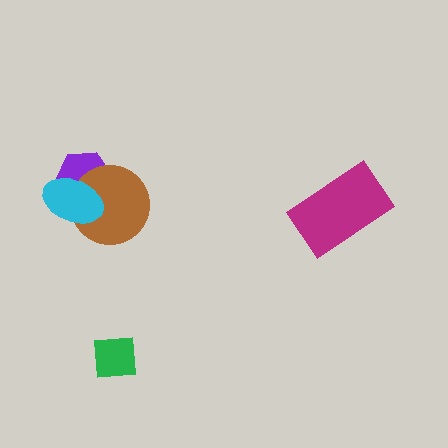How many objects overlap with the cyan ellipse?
2 objects overlap with the cyan ellipse.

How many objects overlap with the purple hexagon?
2 objects overlap with the purple hexagon.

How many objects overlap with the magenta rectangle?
0 objects overlap with the magenta rectangle.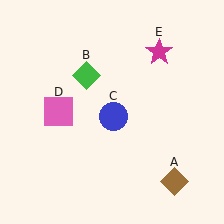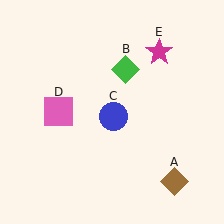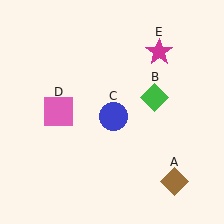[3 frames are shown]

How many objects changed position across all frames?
1 object changed position: green diamond (object B).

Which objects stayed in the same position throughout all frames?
Brown diamond (object A) and blue circle (object C) and pink square (object D) and magenta star (object E) remained stationary.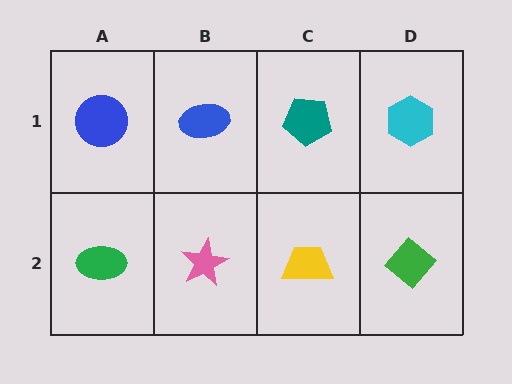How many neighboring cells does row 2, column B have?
3.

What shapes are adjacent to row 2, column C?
A teal pentagon (row 1, column C), a pink star (row 2, column B), a green diamond (row 2, column D).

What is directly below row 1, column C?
A yellow trapezoid.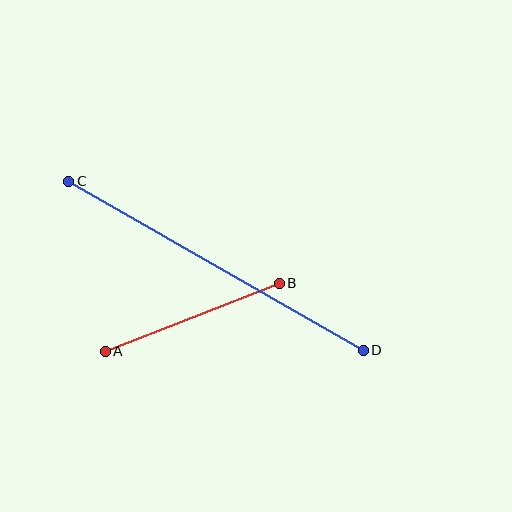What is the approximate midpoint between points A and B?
The midpoint is at approximately (192, 317) pixels.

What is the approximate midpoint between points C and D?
The midpoint is at approximately (216, 266) pixels.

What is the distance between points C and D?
The distance is approximately 340 pixels.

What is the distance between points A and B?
The distance is approximately 187 pixels.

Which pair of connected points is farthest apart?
Points C and D are farthest apart.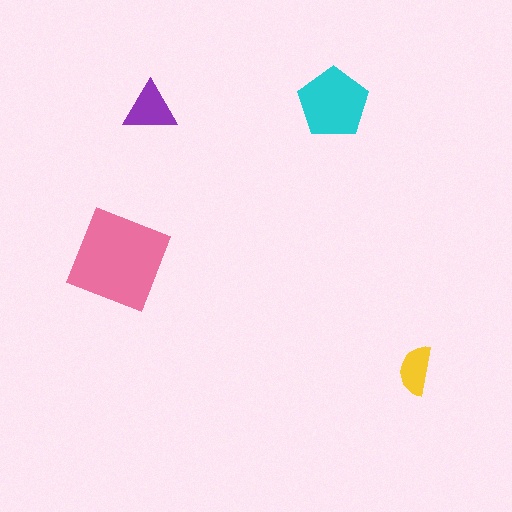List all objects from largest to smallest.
The pink diamond, the cyan pentagon, the purple triangle, the yellow semicircle.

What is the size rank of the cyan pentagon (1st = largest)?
2nd.